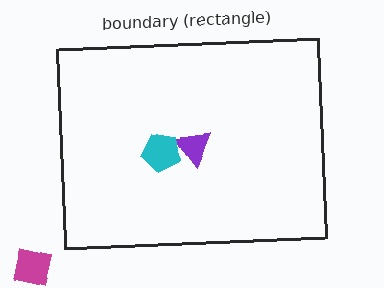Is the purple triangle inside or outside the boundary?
Inside.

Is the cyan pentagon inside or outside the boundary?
Inside.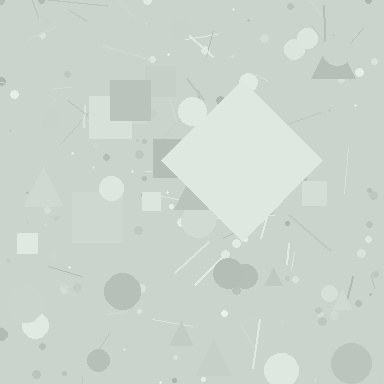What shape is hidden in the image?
A diamond is hidden in the image.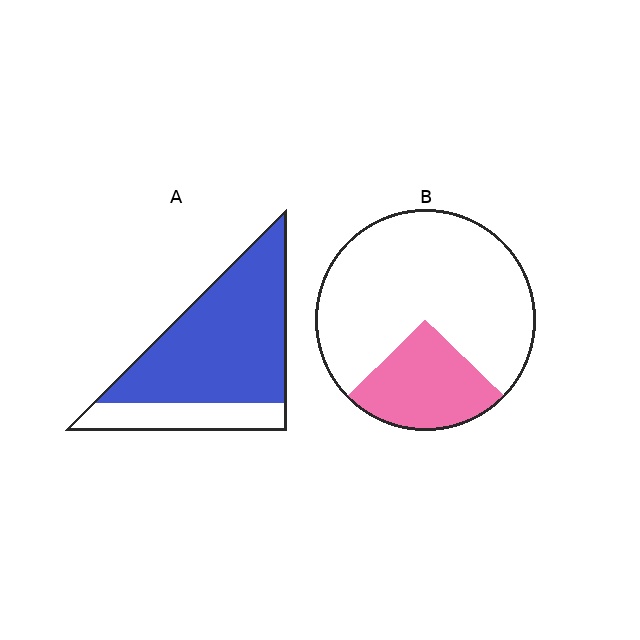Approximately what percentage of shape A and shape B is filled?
A is approximately 75% and B is approximately 25%.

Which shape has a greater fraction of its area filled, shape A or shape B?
Shape A.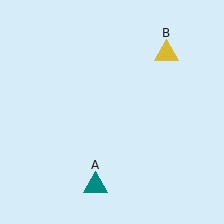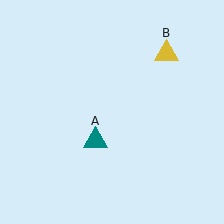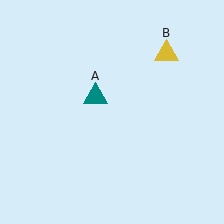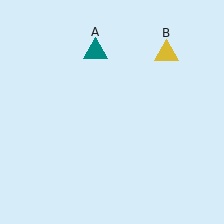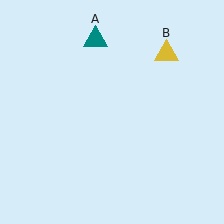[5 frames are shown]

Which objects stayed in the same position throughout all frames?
Yellow triangle (object B) remained stationary.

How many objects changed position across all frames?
1 object changed position: teal triangle (object A).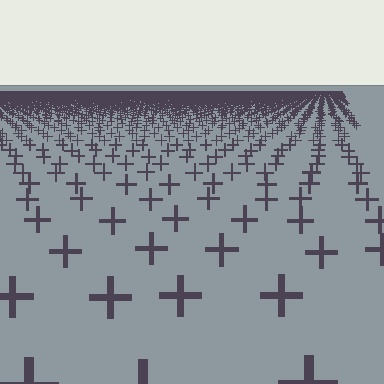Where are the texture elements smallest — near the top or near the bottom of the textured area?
Near the top.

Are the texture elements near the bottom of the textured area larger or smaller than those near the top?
Larger. Near the bottom, elements are closer to the viewer and appear at a bigger on-screen size.